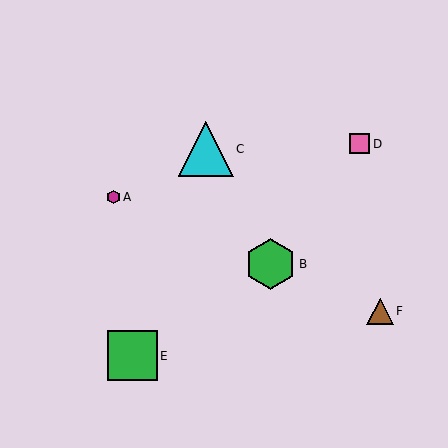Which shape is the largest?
The cyan triangle (labeled C) is the largest.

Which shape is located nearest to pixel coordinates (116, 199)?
The magenta hexagon (labeled A) at (113, 197) is nearest to that location.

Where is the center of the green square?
The center of the green square is at (132, 356).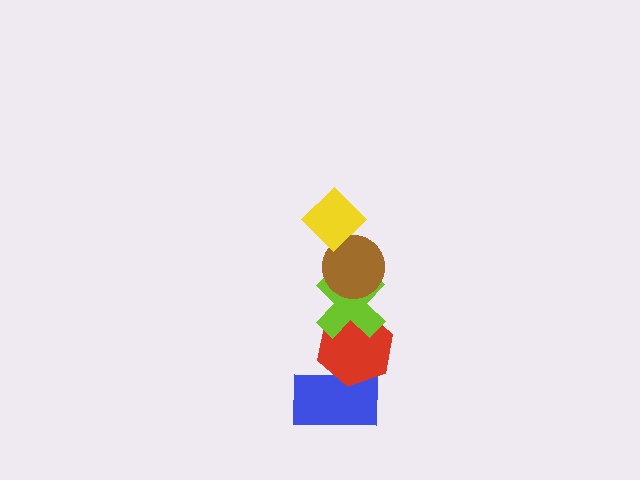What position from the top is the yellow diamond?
The yellow diamond is 1st from the top.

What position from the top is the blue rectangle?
The blue rectangle is 5th from the top.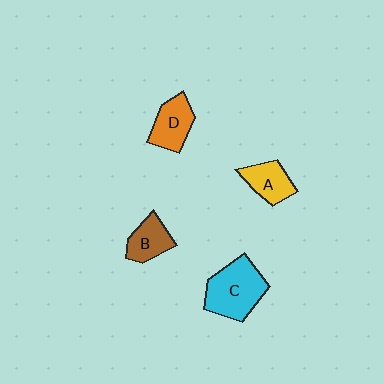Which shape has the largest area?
Shape C (cyan).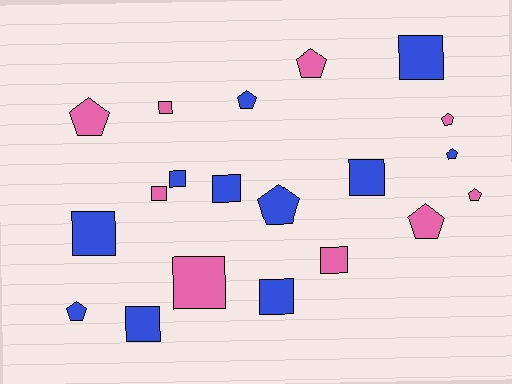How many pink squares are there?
There are 4 pink squares.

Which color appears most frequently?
Blue, with 11 objects.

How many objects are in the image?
There are 20 objects.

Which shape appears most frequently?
Square, with 11 objects.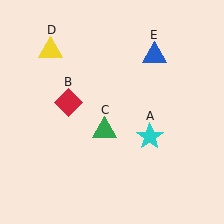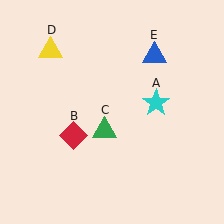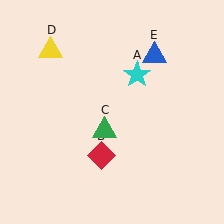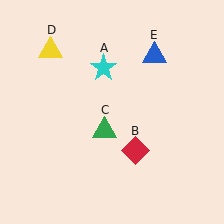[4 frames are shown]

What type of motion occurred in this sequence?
The cyan star (object A), red diamond (object B) rotated counterclockwise around the center of the scene.